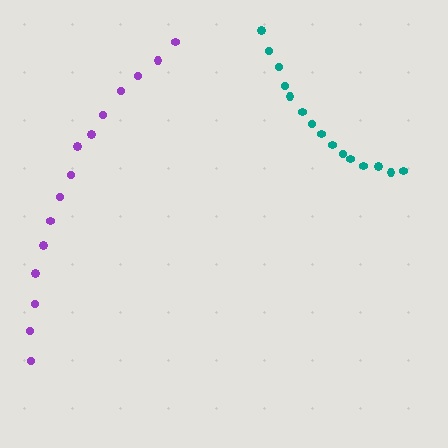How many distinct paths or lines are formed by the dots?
There are 2 distinct paths.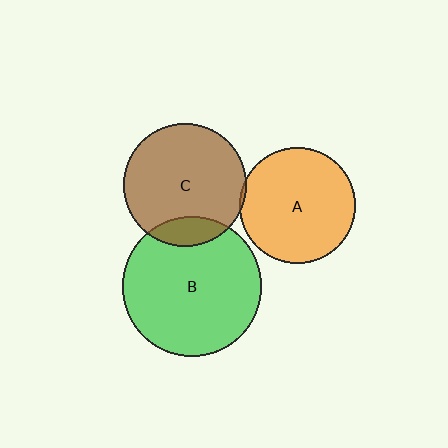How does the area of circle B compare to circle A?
Approximately 1.5 times.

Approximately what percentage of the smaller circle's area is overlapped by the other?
Approximately 15%.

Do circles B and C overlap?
Yes.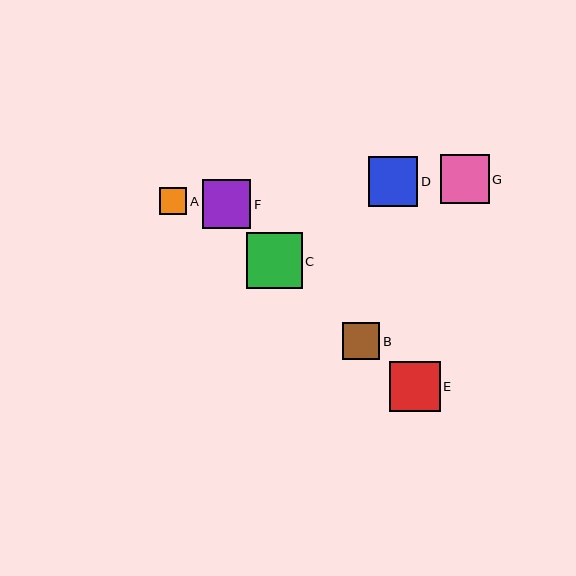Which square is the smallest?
Square A is the smallest with a size of approximately 27 pixels.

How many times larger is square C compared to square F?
Square C is approximately 1.1 times the size of square F.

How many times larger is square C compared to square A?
Square C is approximately 2.1 times the size of square A.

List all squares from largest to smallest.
From largest to smallest: C, E, D, G, F, B, A.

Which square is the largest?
Square C is the largest with a size of approximately 56 pixels.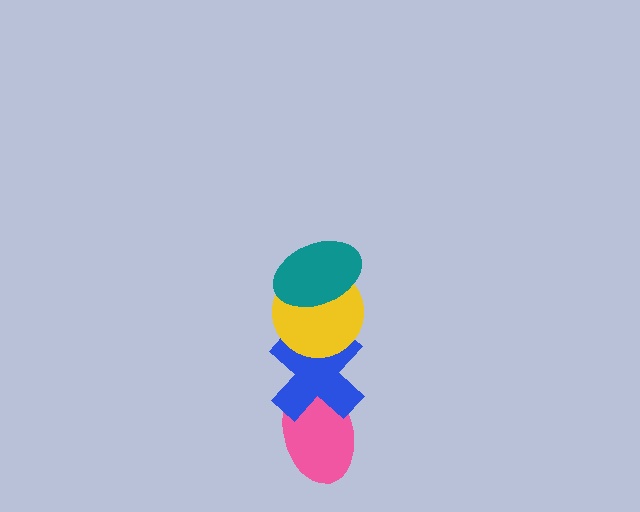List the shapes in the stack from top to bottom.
From top to bottom: the teal ellipse, the yellow circle, the blue cross, the pink ellipse.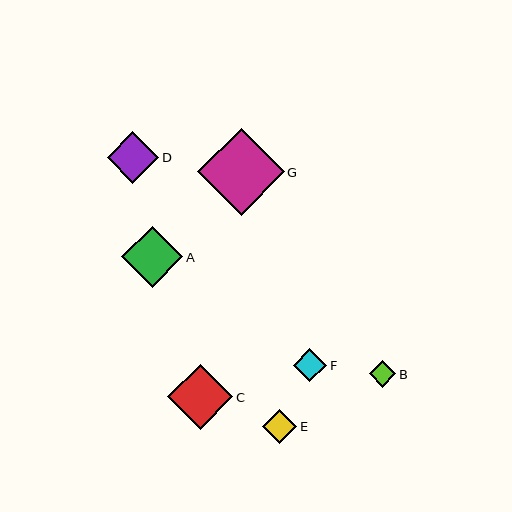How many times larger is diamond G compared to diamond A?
Diamond G is approximately 1.4 times the size of diamond A.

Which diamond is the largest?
Diamond G is the largest with a size of approximately 87 pixels.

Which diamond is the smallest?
Diamond B is the smallest with a size of approximately 27 pixels.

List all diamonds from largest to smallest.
From largest to smallest: G, C, A, D, E, F, B.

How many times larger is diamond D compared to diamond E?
Diamond D is approximately 1.5 times the size of diamond E.